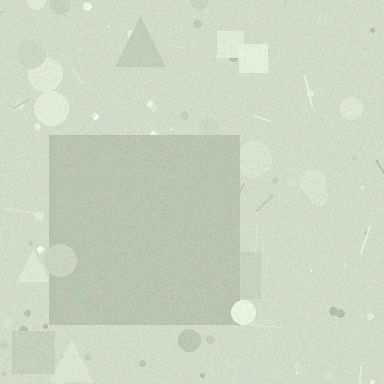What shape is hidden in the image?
A square is hidden in the image.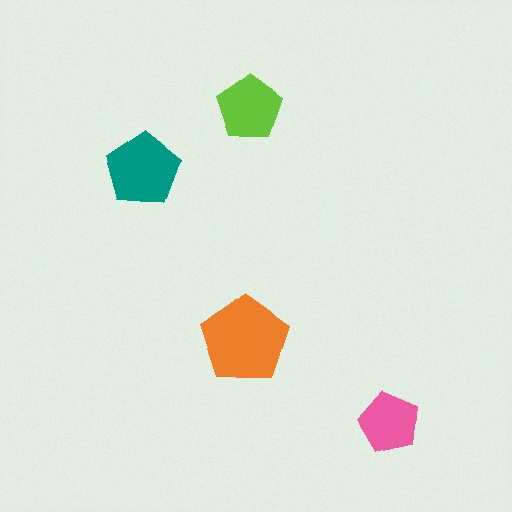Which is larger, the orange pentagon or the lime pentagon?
The orange one.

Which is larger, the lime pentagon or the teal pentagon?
The teal one.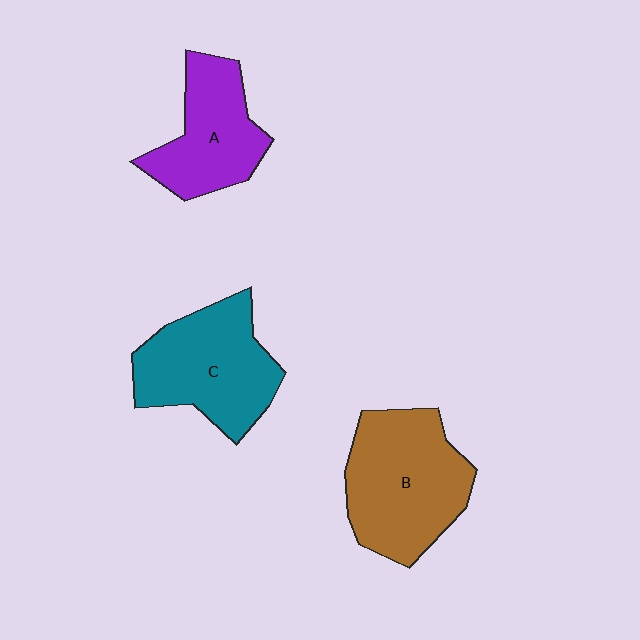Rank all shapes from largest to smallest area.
From largest to smallest: B (brown), C (teal), A (purple).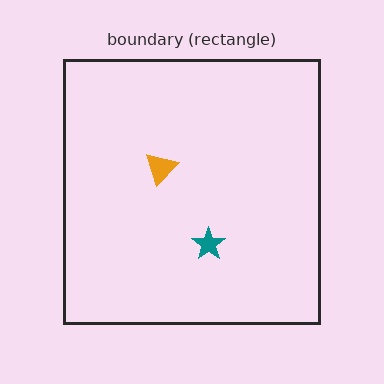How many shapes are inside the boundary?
2 inside, 0 outside.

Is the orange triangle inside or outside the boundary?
Inside.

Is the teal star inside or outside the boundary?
Inside.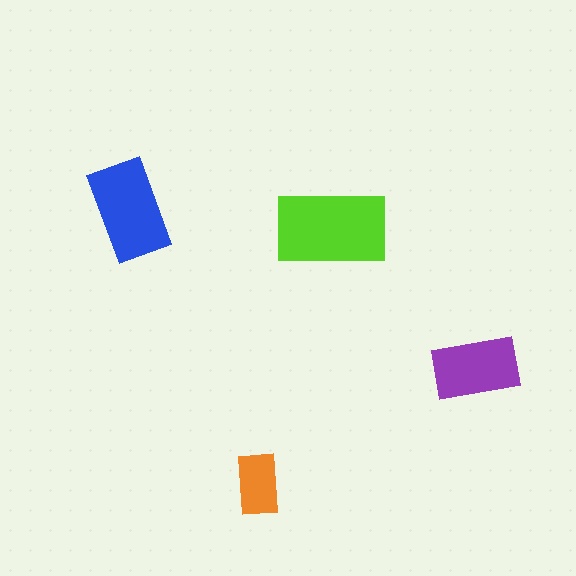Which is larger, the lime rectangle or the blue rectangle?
The lime one.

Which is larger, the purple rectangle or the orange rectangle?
The purple one.